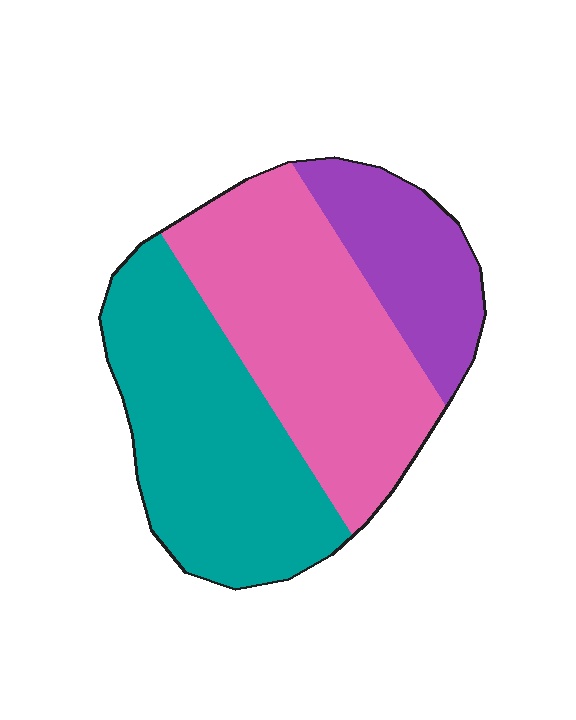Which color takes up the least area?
Purple, at roughly 20%.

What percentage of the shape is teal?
Teal covers 40% of the shape.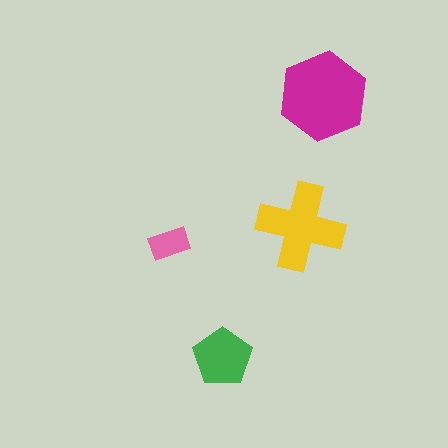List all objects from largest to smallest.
The magenta hexagon, the yellow cross, the green pentagon, the pink rectangle.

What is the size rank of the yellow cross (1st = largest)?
2nd.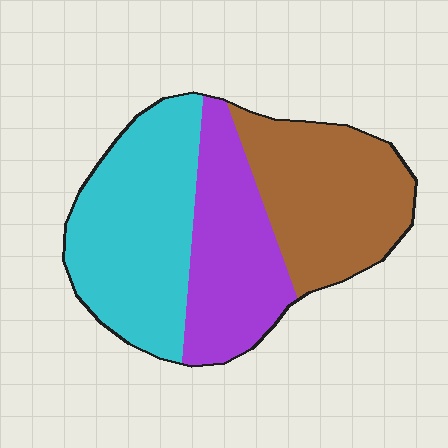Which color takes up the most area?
Cyan, at roughly 40%.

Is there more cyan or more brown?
Cyan.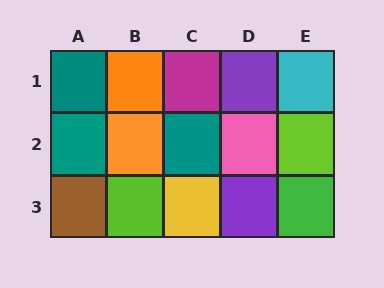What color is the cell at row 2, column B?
Orange.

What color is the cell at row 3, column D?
Purple.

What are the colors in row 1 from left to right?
Teal, orange, magenta, purple, cyan.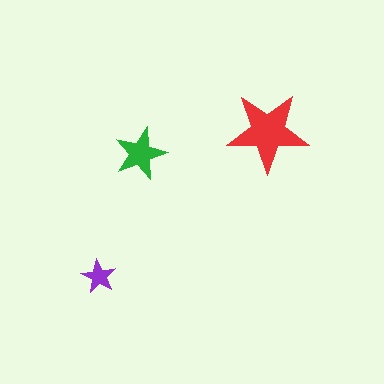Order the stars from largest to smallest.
the red one, the green one, the purple one.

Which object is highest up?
The red star is topmost.